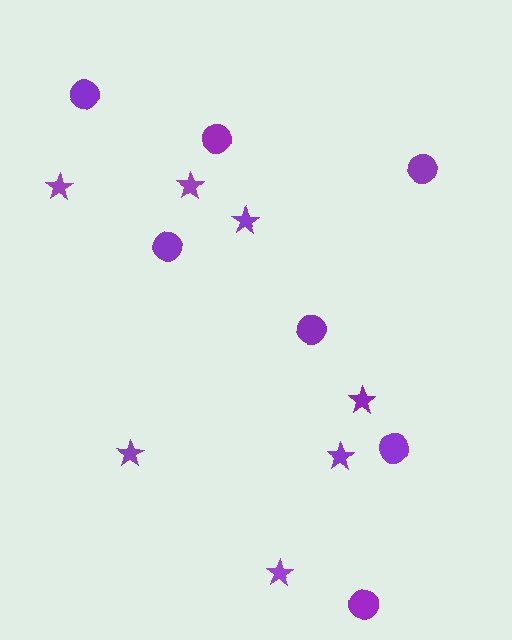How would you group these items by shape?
There are 2 groups: one group of circles (7) and one group of stars (7).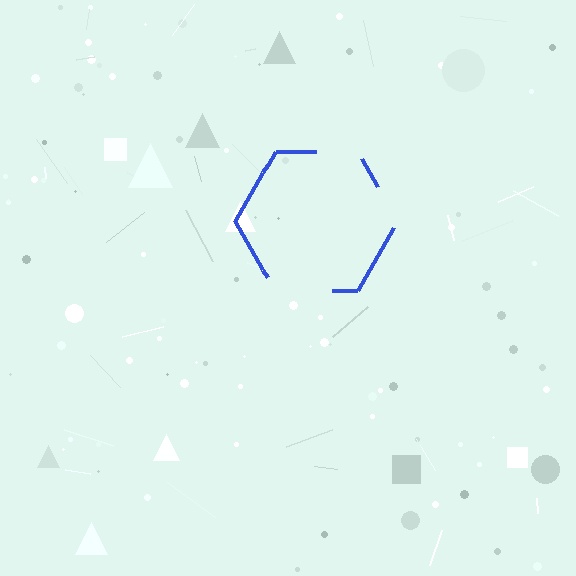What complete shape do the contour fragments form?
The contour fragments form a hexagon.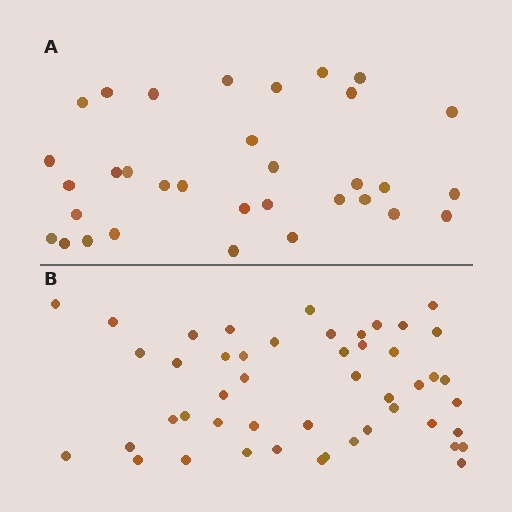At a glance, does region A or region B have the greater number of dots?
Region B (the bottom region) has more dots.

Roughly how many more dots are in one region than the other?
Region B has approximately 15 more dots than region A.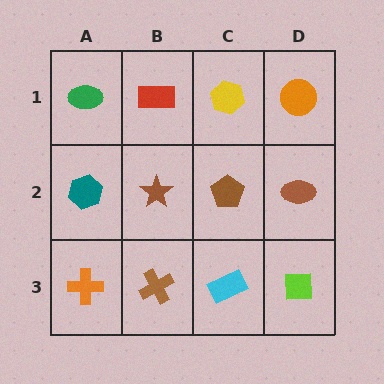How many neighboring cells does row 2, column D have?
3.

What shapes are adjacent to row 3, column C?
A brown pentagon (row 2, column C), a brown cross (row 3, column B), a lime square (row 3, column D).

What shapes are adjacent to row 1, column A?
A teal hexagon (row 2, column A), a red rectangle (row 1, column B).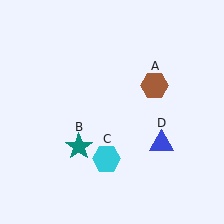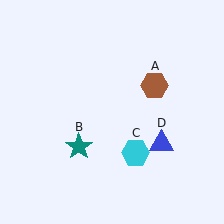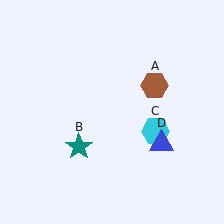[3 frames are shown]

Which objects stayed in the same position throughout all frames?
Brown hexagon (object A) and teal star (object B) and blue triangle (object D) remained stationary.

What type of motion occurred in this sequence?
The cyan hexagon (object C) rotated counterclockwise around the center of the scene.